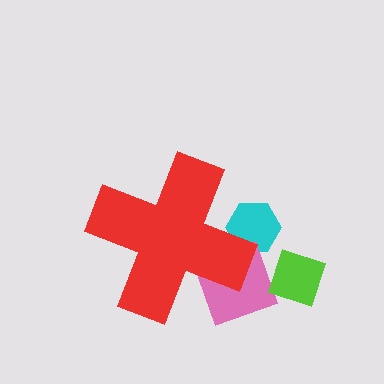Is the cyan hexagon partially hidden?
Yes, the cyan hexagon is partially hidden behind the red cross.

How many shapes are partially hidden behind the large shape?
2 shapes are partially hidden.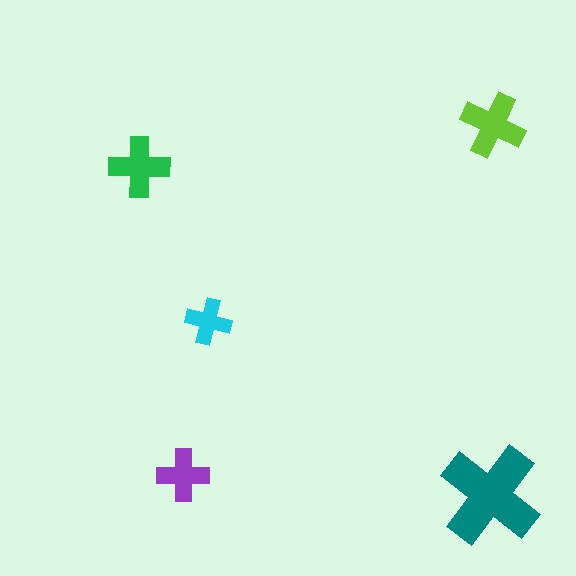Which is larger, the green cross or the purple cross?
The green one.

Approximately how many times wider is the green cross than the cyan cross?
About 1.5 times wider.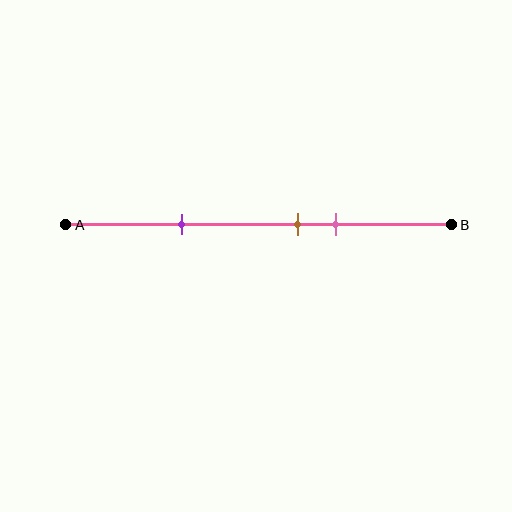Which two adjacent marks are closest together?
The brown and pink marks are the closest adjacent pair.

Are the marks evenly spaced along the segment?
No, the marks are not evenly spaced.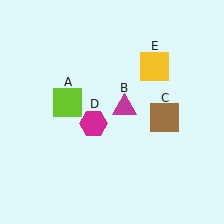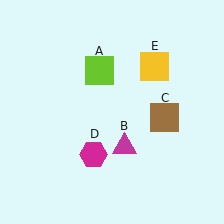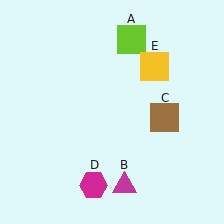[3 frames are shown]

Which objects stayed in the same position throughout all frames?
Brown square (object C) and yellow square (object E) remained stationary.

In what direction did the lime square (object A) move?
The lime square (object A) moved up and to the right.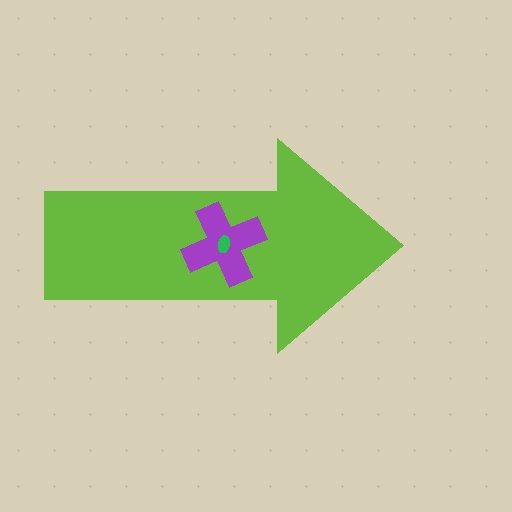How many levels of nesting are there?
3.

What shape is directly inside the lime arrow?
The purple cross.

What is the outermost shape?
The lime arrow.